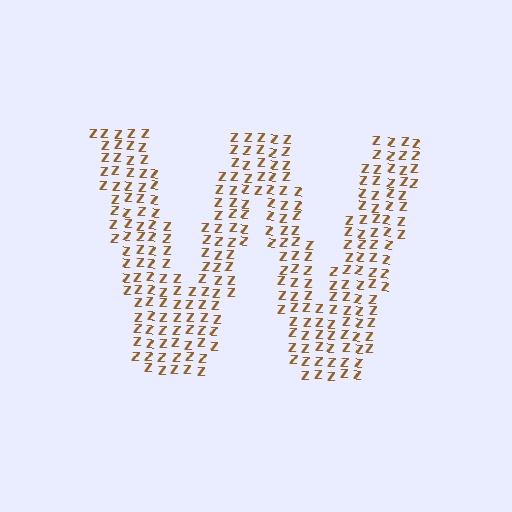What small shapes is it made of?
It is made of small letter Z's.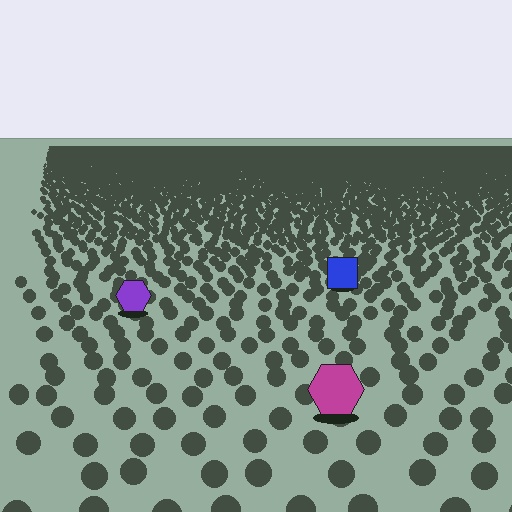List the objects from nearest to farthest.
From nearest to farthest: the magenta hexagon, the purple hexagon, the blue square.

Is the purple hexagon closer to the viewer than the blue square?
Yes. The purple hexagon is closer — you can tell from the texture gradient: the ground texture is coarser near it.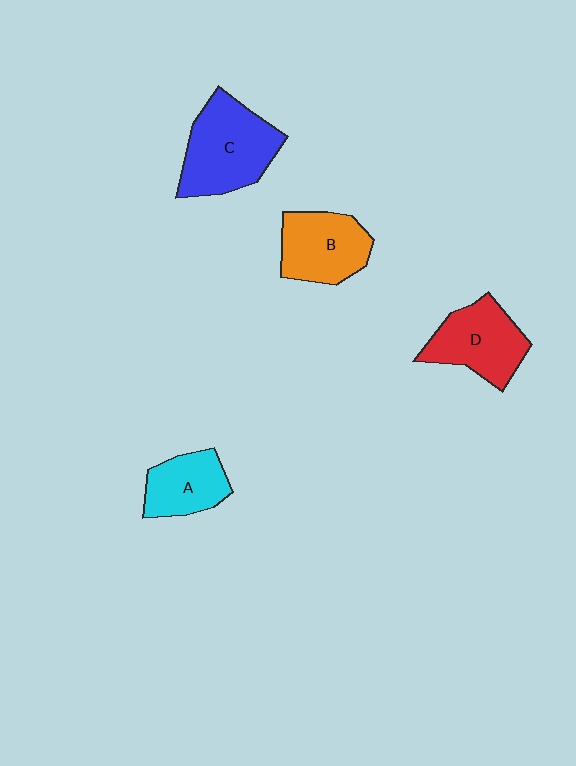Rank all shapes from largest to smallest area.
From largest to smallest: C (blue), D (red), B (orange), A (cyan).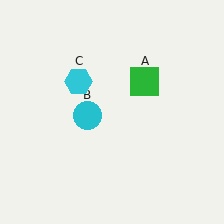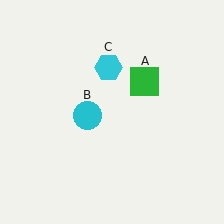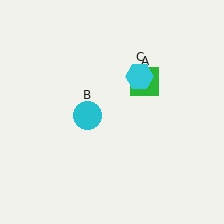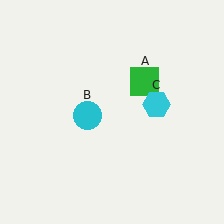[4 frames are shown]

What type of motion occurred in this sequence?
The cyan hexagon (object C) rotated clockwise around the center of the scene.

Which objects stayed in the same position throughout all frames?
Green square (object A) and cyan circle (object B) remained stationary.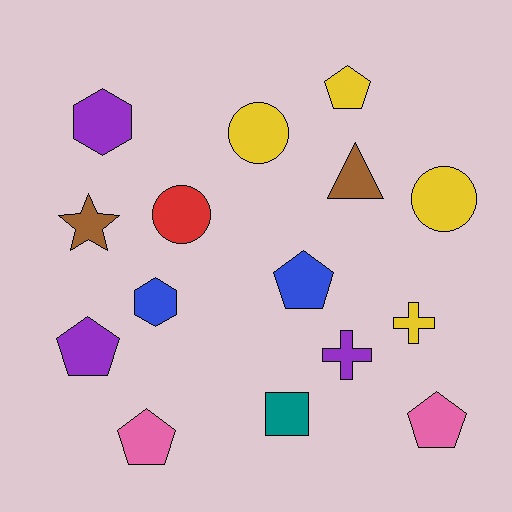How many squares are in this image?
There is 1 square.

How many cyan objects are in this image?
There are no cyan objects.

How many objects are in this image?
There are 15 objects.